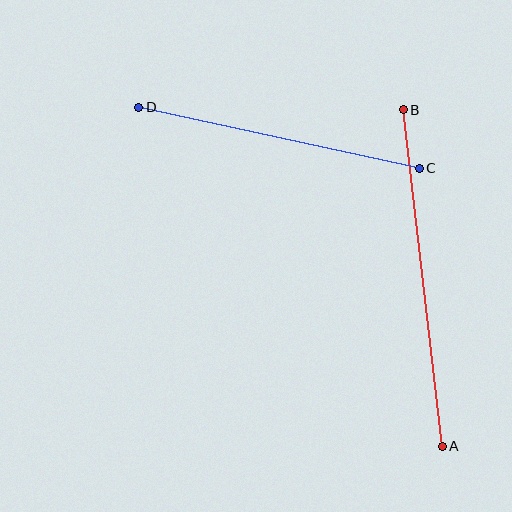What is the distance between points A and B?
The distance is approximately 339 pixels.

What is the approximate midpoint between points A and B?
The midpoint is at approximately (423, 278) pixels.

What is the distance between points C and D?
The distance is approximately 287 pixels.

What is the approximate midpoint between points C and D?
The midpoint is at approximately (279, 138) pixels.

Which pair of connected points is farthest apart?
Points A and B are farthest apart.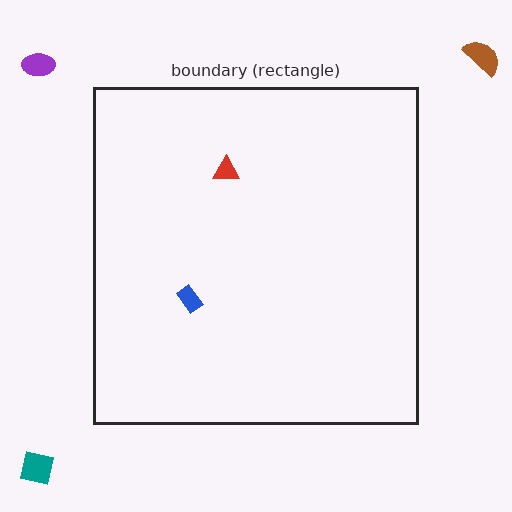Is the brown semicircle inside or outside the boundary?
Outside.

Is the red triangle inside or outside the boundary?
Inside.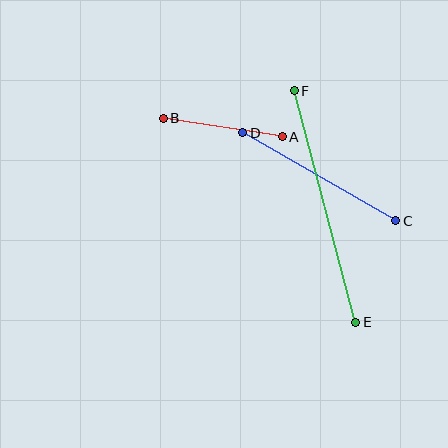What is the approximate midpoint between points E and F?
The midpoint is at approximately (325, 206) pixels.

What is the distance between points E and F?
The distance is approximately 240 pixels.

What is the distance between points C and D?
The distance is approximately 176 pixels.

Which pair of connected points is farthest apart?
Points E and F are farthest apart.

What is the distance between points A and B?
The distance is approximately 121 pixels.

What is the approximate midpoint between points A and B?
The midpoint is at approximately (223, 128) pixels.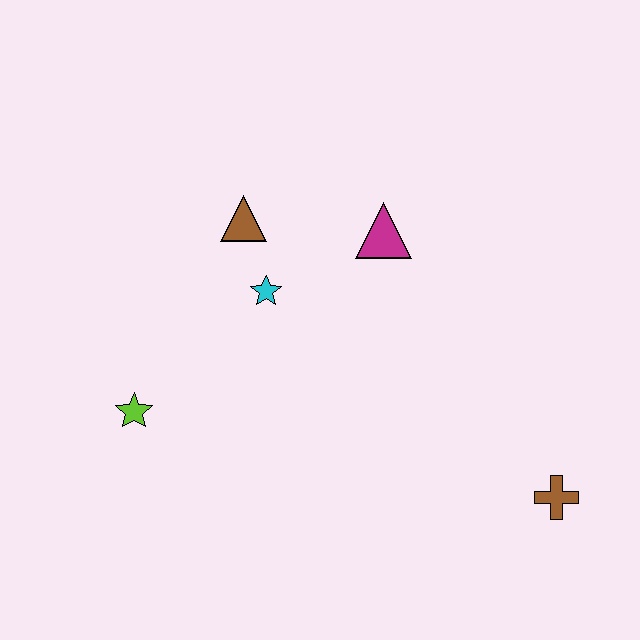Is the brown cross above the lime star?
No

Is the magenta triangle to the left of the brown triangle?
No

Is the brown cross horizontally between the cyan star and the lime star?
No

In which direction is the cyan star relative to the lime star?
The cyan star is to the right of the lime star.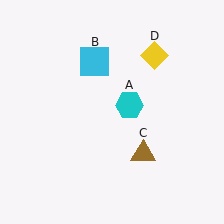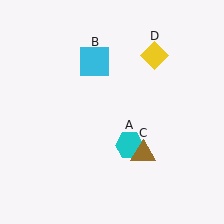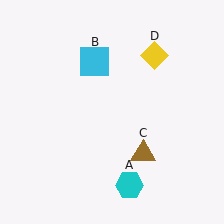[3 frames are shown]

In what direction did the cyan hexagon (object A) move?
The cyan hexagon (object A) moved down.